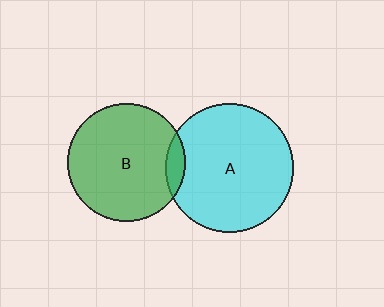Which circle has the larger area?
Circle A (cyan).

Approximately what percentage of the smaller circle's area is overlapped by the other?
Approximately 10%.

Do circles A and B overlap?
Yes.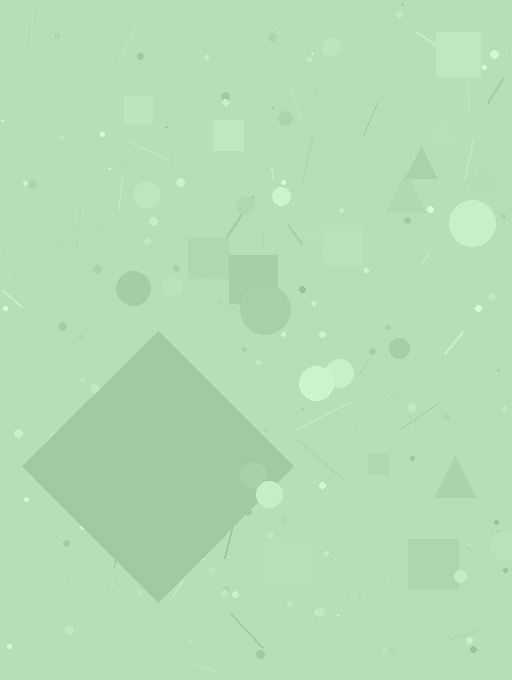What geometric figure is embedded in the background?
A diamond is embedded in the background.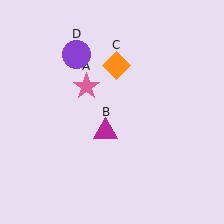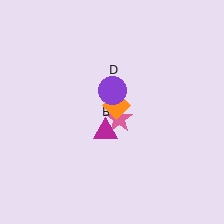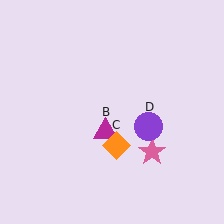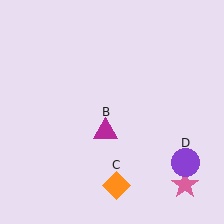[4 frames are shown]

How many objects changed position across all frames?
3 objects changed position: pink star (object A), orange diamond (object C), purple circle (object D).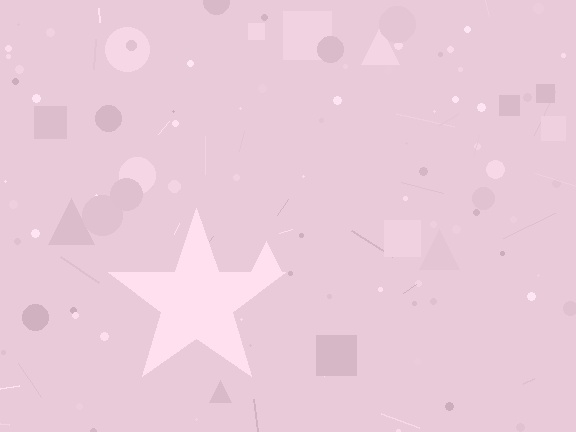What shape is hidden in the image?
A star is hidden in the image.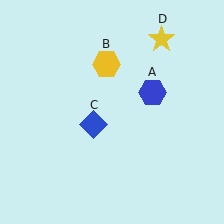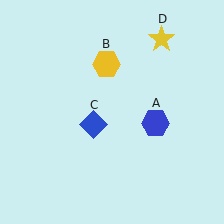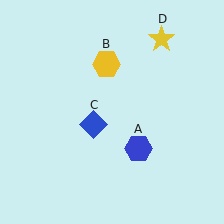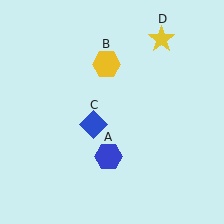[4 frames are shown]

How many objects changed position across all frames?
1 object changed position: blue hexagon (object A).